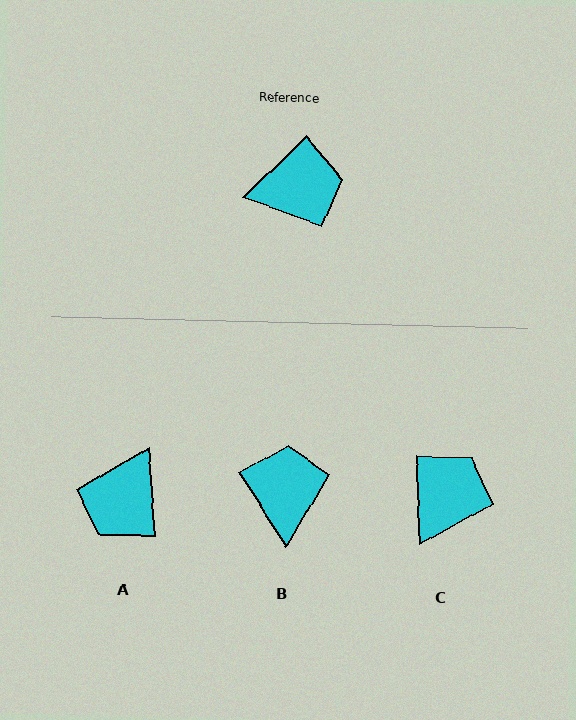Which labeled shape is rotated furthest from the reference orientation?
A, about 130 degrees away.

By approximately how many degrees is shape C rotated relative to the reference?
Approximately 48 degrees counter-clockwise.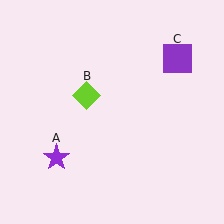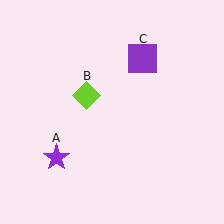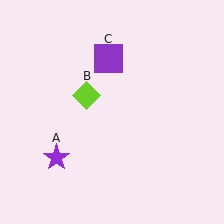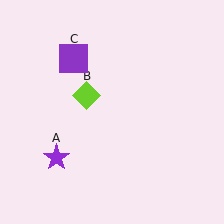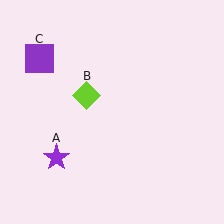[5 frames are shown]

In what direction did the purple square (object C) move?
The purple square (object C) moved left.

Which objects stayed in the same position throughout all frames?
Purple star (object A) and lime diamond (object B) remained stationary.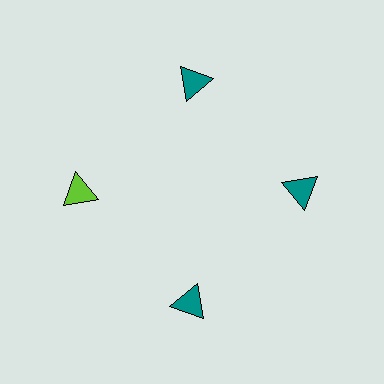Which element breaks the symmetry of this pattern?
The lime triangle at roughly the 9 o'clock position breaks the symmetry. All other shapes are teal triangles.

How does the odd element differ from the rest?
It has a different color: lime instead of teal.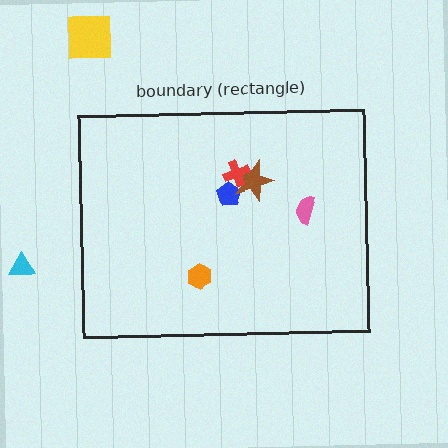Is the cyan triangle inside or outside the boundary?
Outside.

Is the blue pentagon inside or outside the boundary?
Inside.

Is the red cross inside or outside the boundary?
Inside.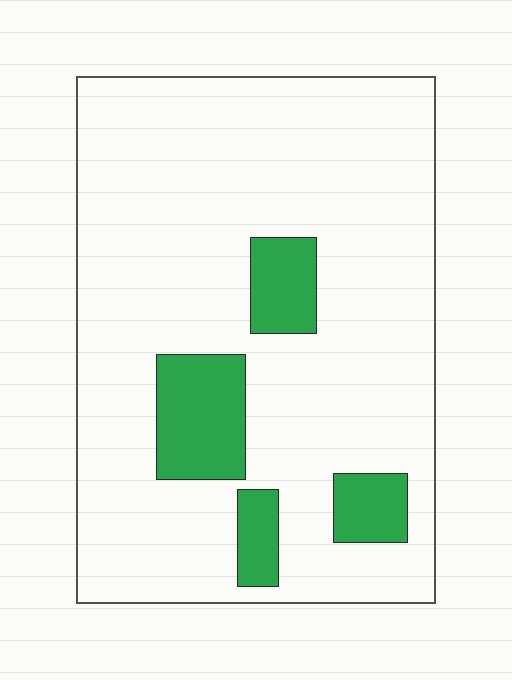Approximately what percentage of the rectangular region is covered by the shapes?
Approximately 15%.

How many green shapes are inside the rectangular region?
4.